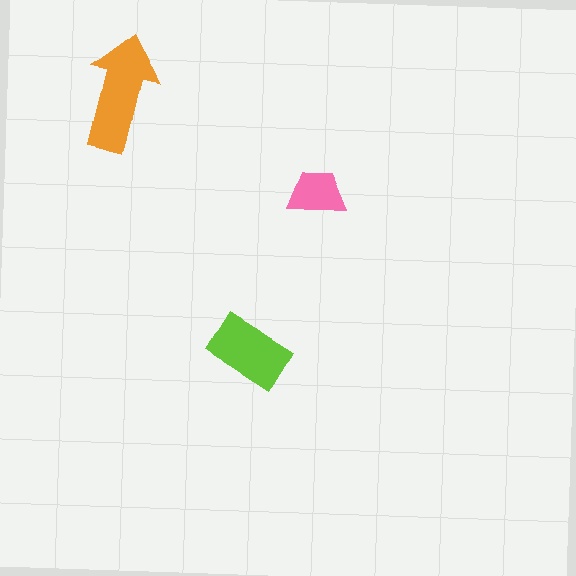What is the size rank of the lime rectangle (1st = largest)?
2nd.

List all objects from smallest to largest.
The pink trapezoid, the lime rectangle, the orange arrow.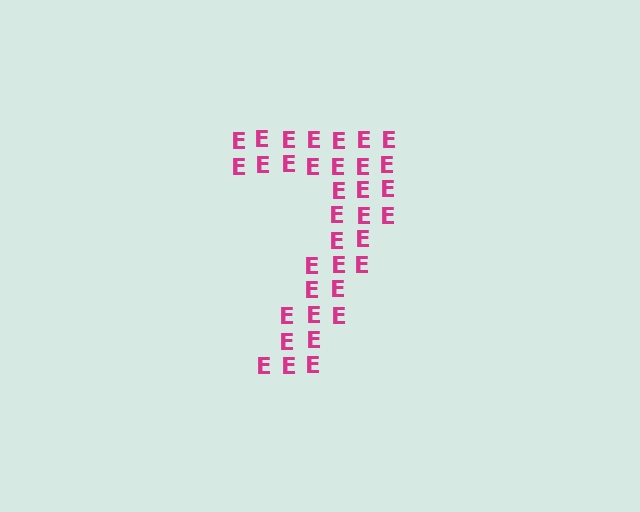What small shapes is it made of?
It is made of small letter E's.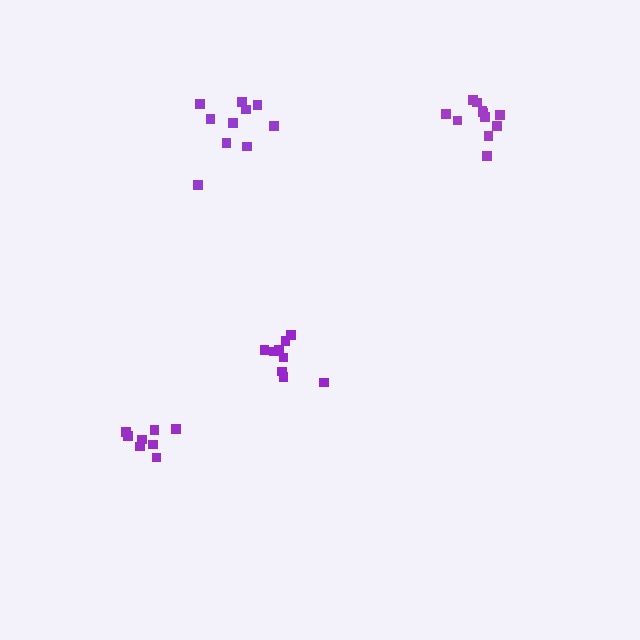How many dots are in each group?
Group 1: 10 dots, Group 2: 9 dots, Group 3: 11 dots, Group 4: 8 dots (38 total).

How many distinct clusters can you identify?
There are 4 distinct clusters.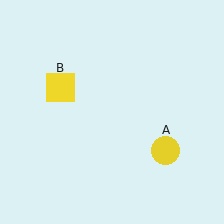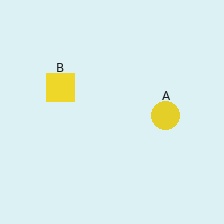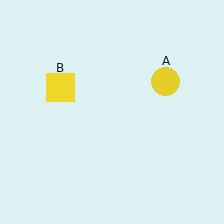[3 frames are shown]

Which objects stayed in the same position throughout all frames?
Yellow square (object B) remained stationary.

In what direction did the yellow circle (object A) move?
The yellow circle (object A) moved up.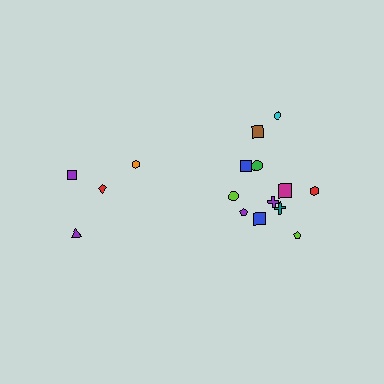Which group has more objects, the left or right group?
The right group.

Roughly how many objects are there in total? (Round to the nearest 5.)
Roughly 15 objects in total.